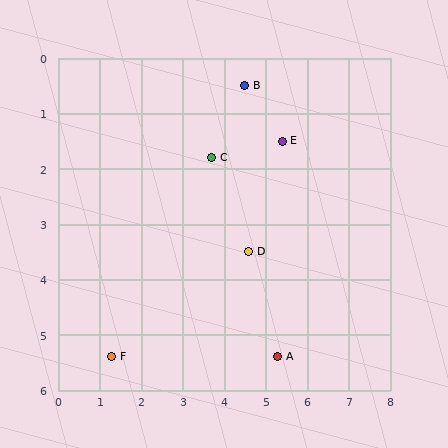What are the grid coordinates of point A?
Point A is at approximately (5.3, 5.4).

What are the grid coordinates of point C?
Point C is at approximately (3.7, 1.8).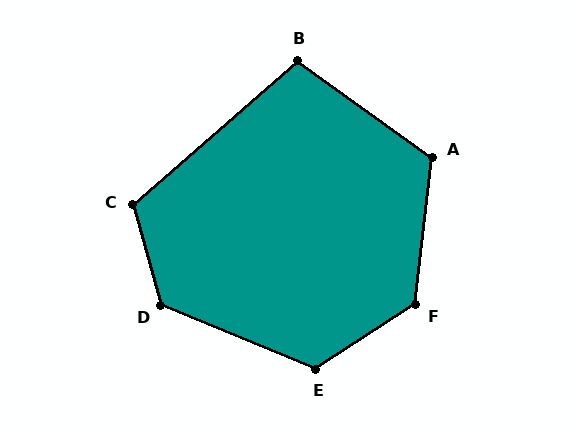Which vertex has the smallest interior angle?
B, at approximately 103 degrees.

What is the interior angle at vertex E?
Approximately 125 degrees (obtuse).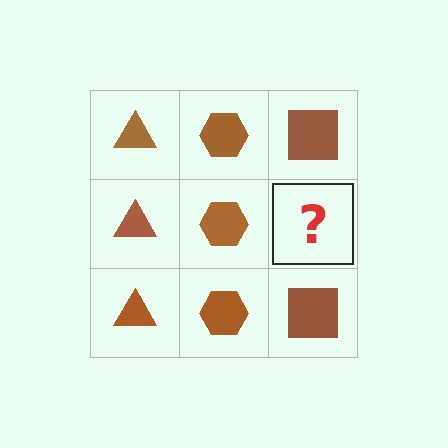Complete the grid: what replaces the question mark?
The question mark should be replaced with a brown square.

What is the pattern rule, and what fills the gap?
The rule is that each column has a consistent shape. The gap should be filled with a brown square.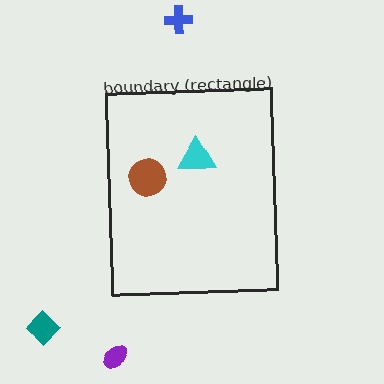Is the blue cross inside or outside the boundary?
Outside.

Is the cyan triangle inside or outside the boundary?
Inside.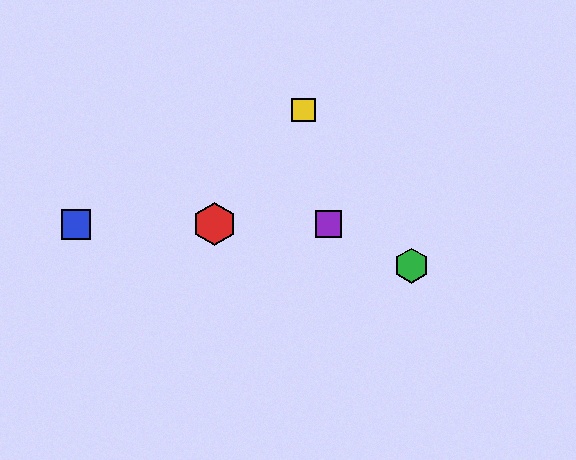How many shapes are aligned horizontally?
3 shapes (the red hexagon, the blue square, the purple square) are aligned horizontally.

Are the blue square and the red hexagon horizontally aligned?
Yes, both are at y≈224.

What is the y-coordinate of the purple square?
The purple square is at y≈224.